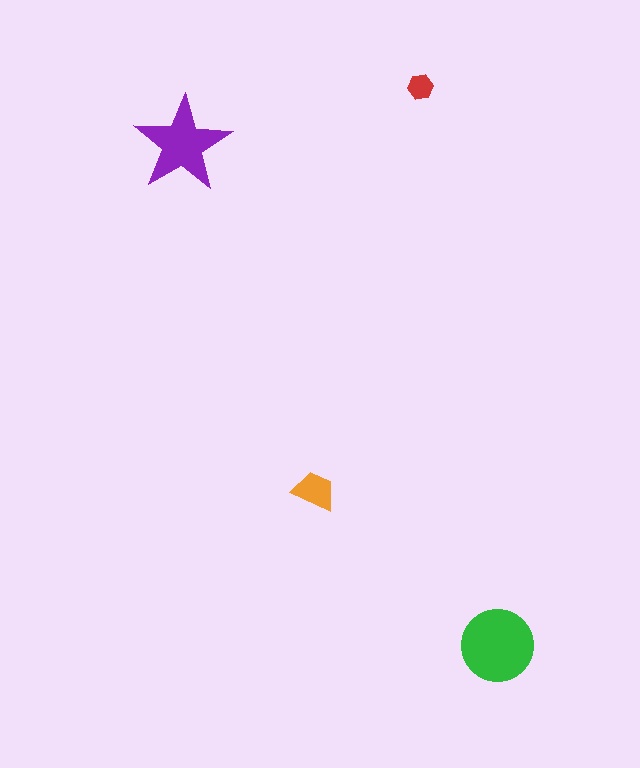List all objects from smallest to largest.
The red hexagon, the orange trapezoid, the purple star, the green circle.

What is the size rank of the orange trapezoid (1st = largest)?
3rd.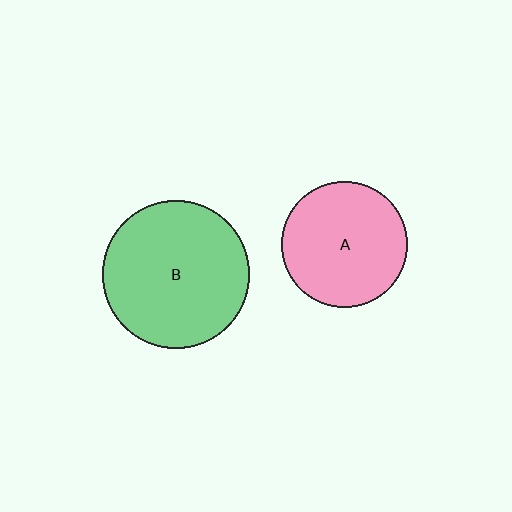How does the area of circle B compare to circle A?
Approximately 1.4 times.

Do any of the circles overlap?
No, none of the circles overlap.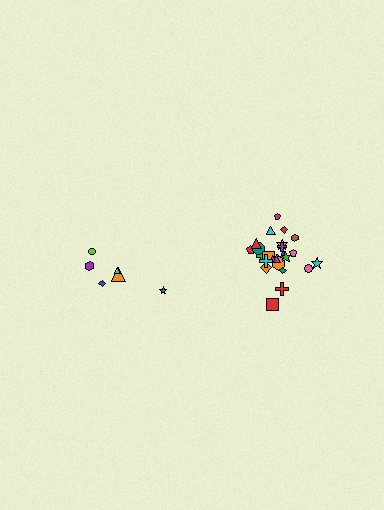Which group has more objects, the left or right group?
The right group.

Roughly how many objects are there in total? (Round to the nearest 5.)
Roughly 30 objects in total.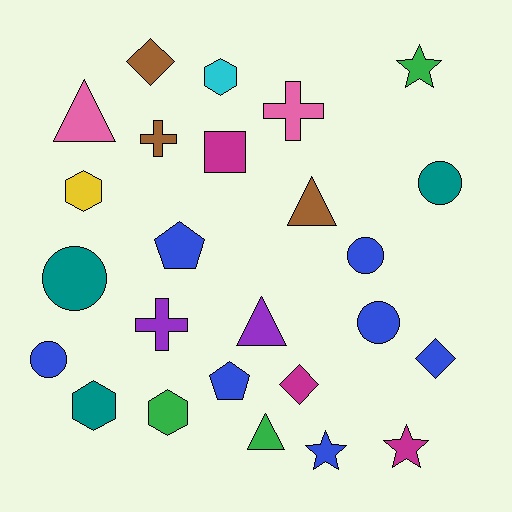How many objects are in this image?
There are 25 objects.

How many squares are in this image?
There is 1 square.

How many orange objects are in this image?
There are no orange objects.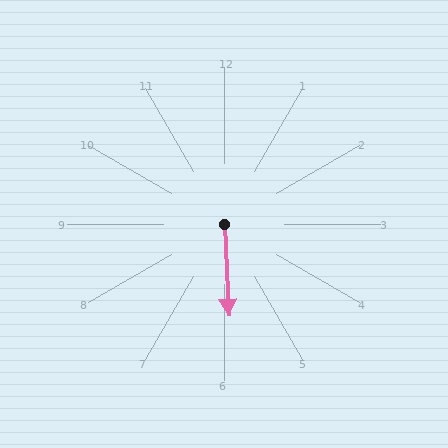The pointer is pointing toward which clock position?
Roughly 6 o'clock.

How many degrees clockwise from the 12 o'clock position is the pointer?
Approximately 177 degrees.